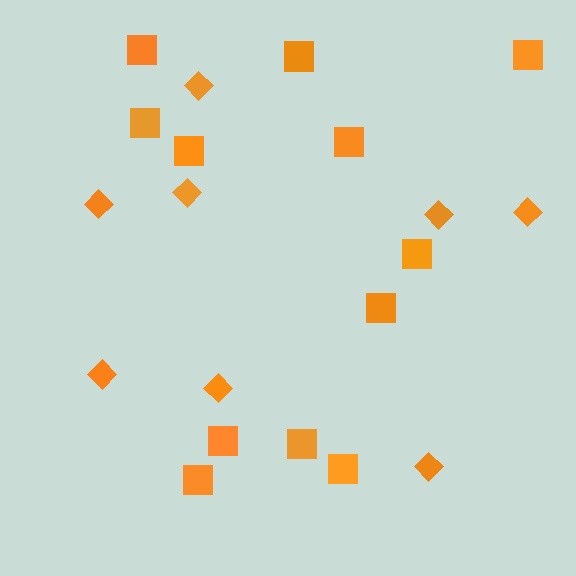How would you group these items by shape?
There are 2 groups: one group of squares (12) and one group of diamonds (8).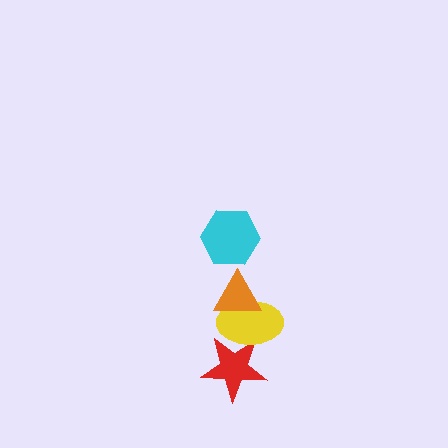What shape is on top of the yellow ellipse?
The orange triangle is on top of the yellow ellipse.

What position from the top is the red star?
The red star is 4th from the top.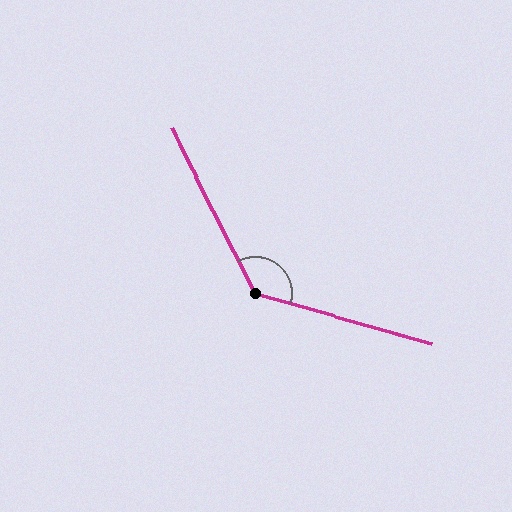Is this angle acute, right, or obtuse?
It is obtuse.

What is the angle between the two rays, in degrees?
Approximately 132 degrees.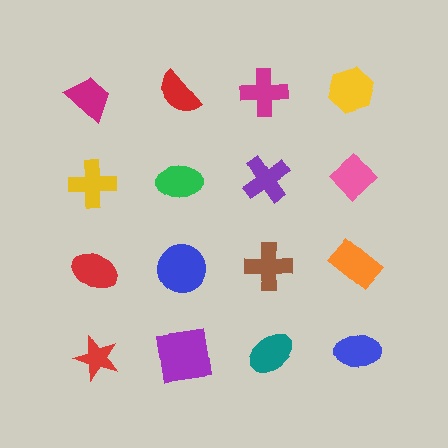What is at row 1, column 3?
A magenta cross.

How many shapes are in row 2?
4 shapes.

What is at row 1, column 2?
A red semicircle.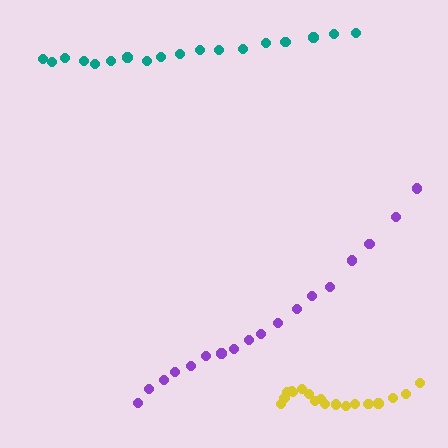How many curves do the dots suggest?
There are 3 distinct paths.